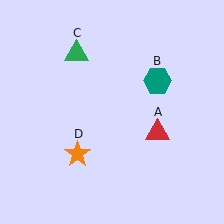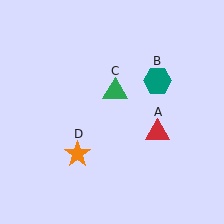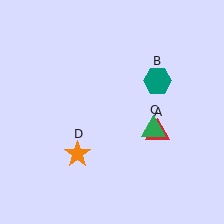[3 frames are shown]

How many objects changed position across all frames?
1 object changed position: green triangle (object C).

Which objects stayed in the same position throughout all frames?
Red triangle (object A) and teal hexagon (object B) and orange star (object D) remained stationary.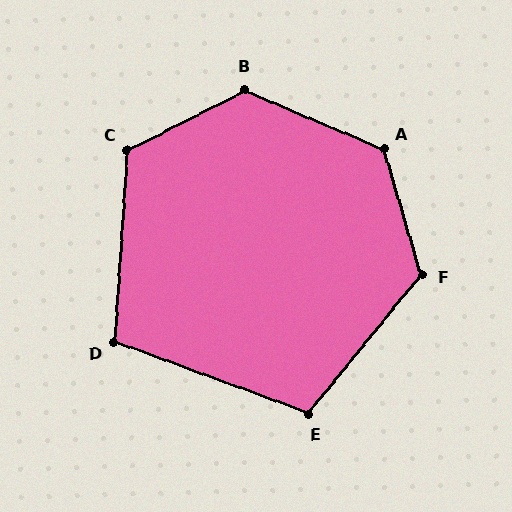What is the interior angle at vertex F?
Approximately 124 degrees (obtuse).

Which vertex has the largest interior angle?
A, at approximately 130 degrees.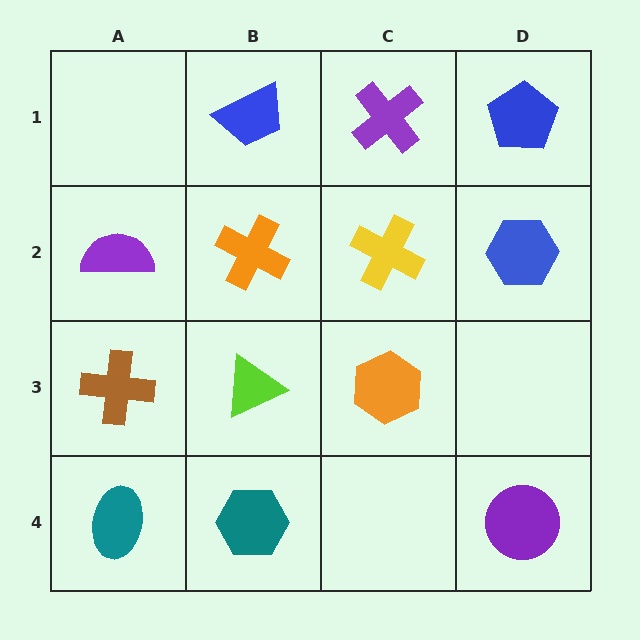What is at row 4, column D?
A purple circle.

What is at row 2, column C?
A yellow cross.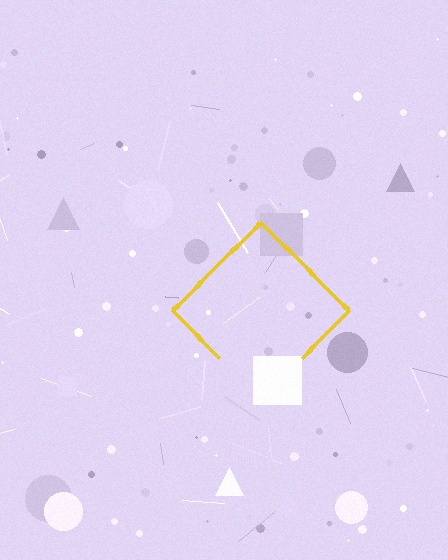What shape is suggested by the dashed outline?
The dashed outline suggests a diamond.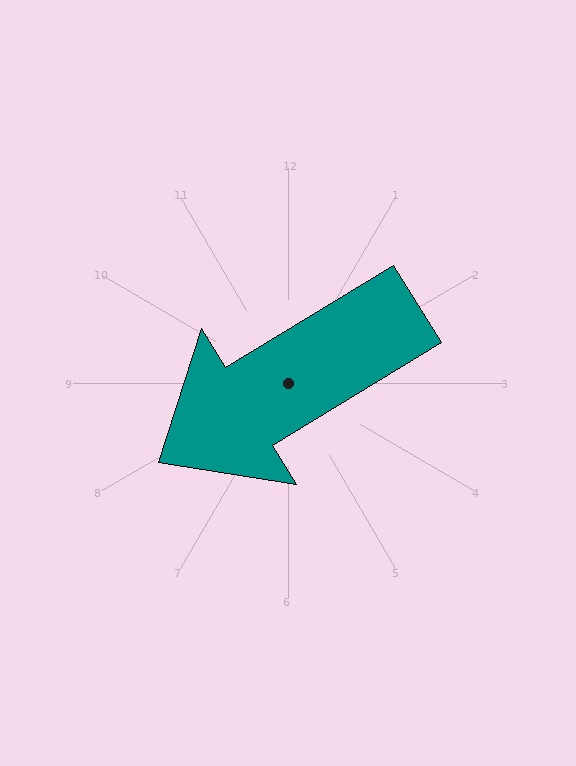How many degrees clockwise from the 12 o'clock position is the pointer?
Approximately 239 degrees.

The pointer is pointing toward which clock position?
Roughly 8 o'clock.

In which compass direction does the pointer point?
Southwest.